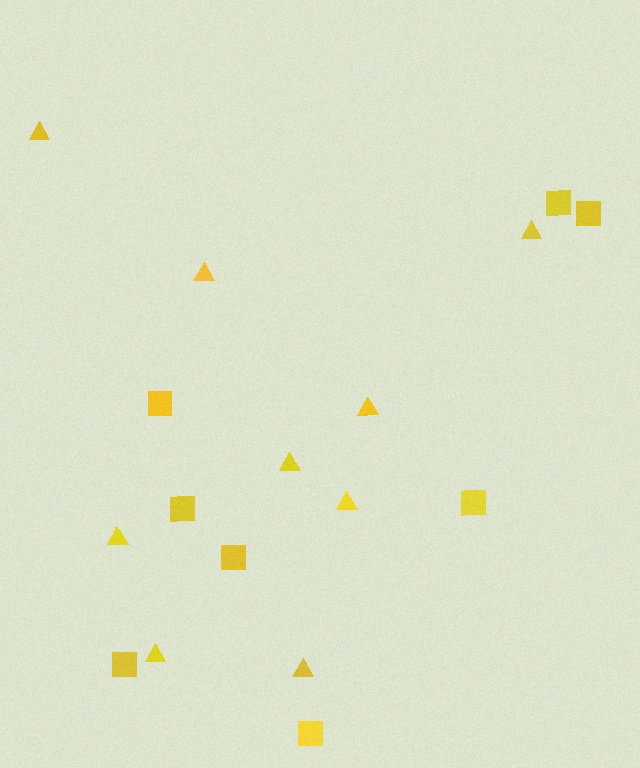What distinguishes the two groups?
There are 2 groups: one group of triangles (9) and one group of squares (8).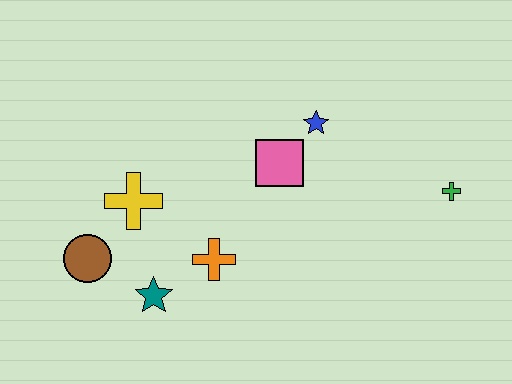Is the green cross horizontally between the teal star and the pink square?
No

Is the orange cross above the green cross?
No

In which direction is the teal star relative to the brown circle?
The teal star is to the right of the brown circle.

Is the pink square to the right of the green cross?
No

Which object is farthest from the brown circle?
The green cross is farthest from the brown circle.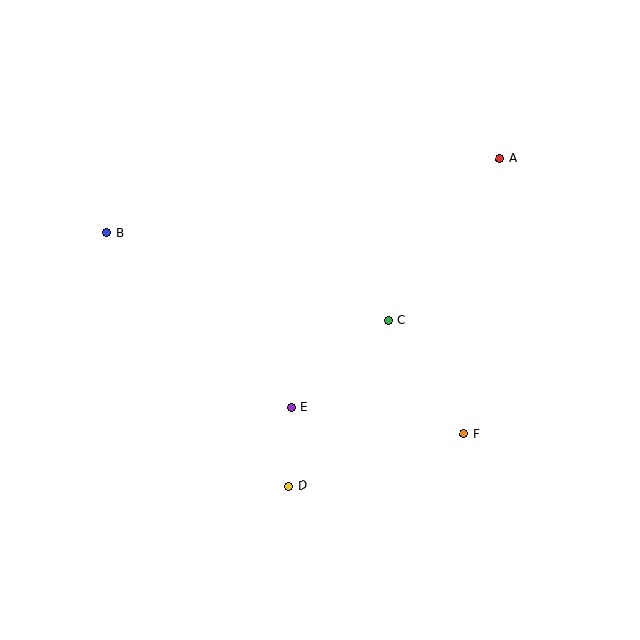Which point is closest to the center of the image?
Point C at (388, 320) is closest to the center.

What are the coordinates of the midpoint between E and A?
The midpoint between E and A is at (395, 283).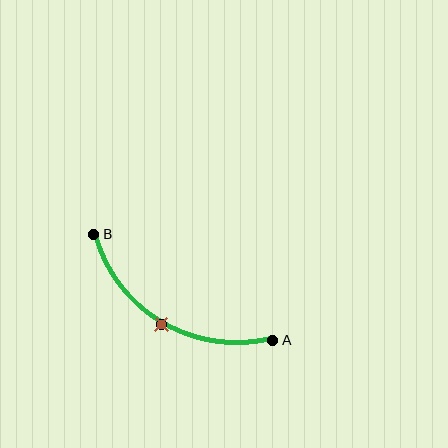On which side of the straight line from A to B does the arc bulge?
The arc bulges below the straight line connecting A and B.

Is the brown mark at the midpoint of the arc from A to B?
Yes. The brown mark lies on the arc at equal arc-length from both A and B — it is the arc midpoint.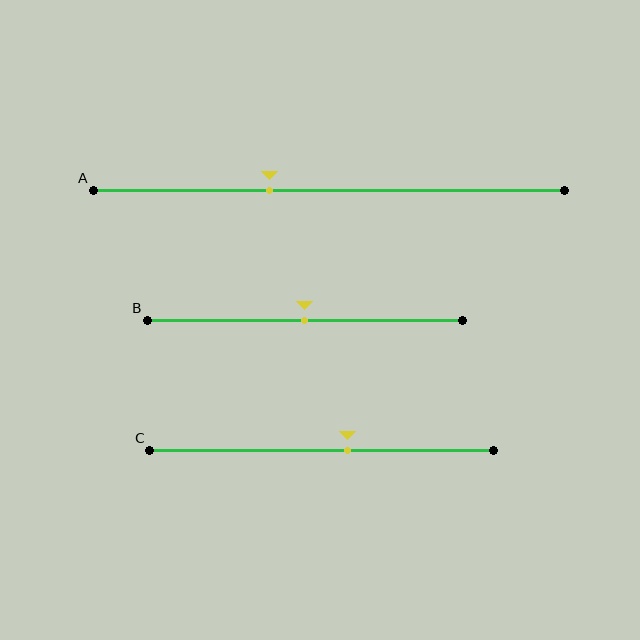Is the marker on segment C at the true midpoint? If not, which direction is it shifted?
No, the marker on segment C is shifted to the right by about 8% of the segment length.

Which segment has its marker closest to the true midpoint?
Segment B has its marker closest to the true midpoint.